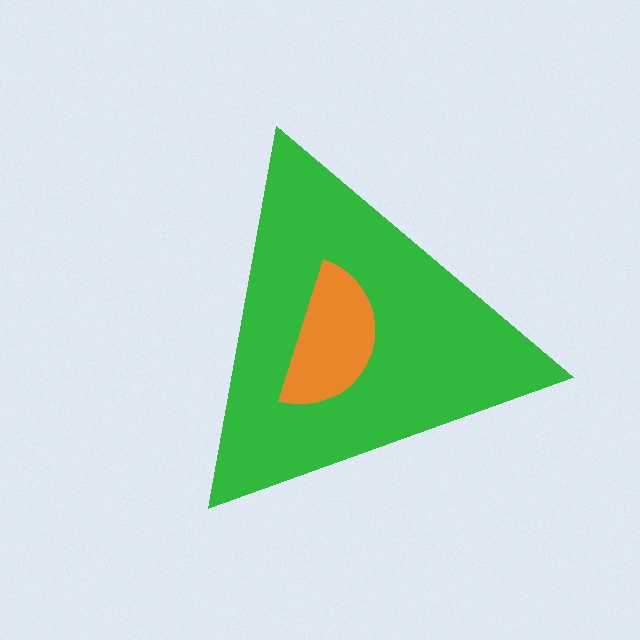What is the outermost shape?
The green triangle.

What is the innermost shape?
The orange semicircle.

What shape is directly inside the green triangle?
The orange semicircle.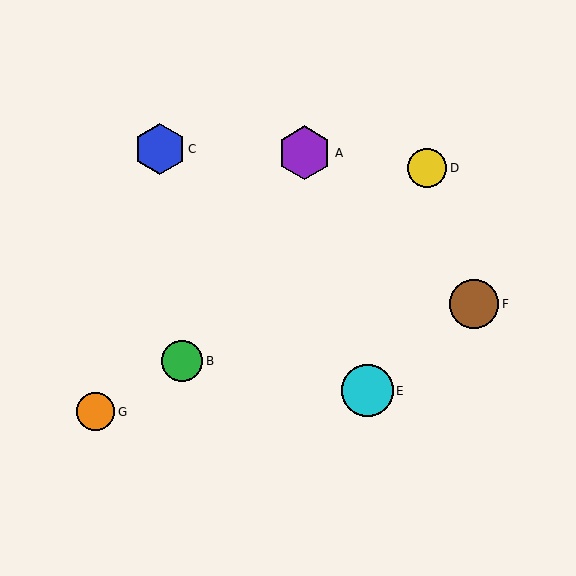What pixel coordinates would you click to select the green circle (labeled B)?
Click at (182, 361) to select the green circle B.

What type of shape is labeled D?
Shape D is a yellow circle.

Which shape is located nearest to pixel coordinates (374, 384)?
The cyan circle (labeled E) at (368, 391) is nearest to that location.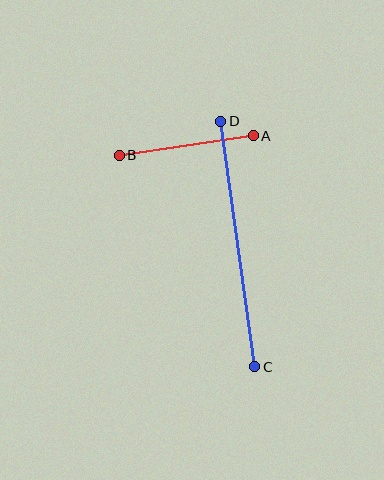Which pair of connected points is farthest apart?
Points C and D are farthest apart.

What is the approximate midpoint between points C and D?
The midpoint is at approximately (238, 244) pixels.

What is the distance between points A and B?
The distance is approximately 136 pixels.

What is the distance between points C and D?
The distance is approximately 248 pixels.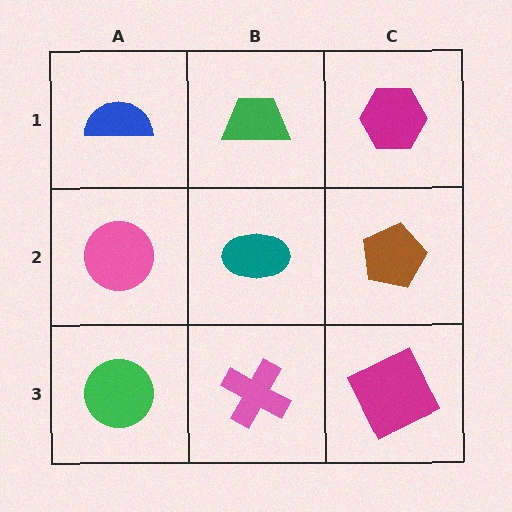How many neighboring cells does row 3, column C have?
2.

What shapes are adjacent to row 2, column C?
A magenta hexagon (row 1, column C), a magenta square (row 3, column C), a teal ellipse (row 2, column B).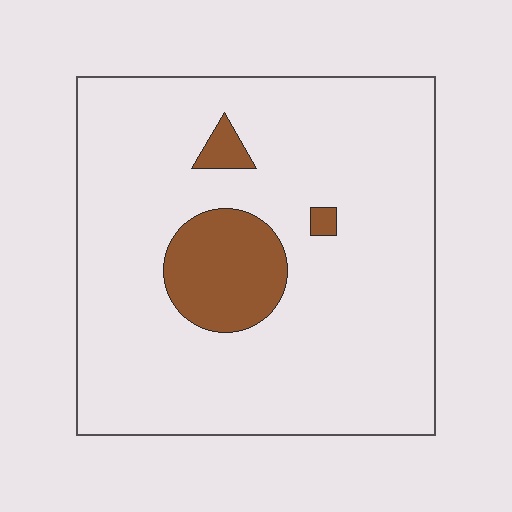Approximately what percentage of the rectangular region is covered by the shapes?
Approximately 10%.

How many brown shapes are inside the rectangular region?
3.